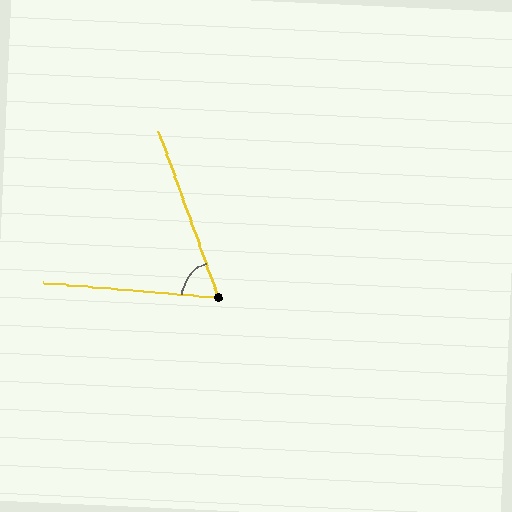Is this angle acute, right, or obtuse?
It is acute.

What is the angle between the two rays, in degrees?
Approximately 65 degrees.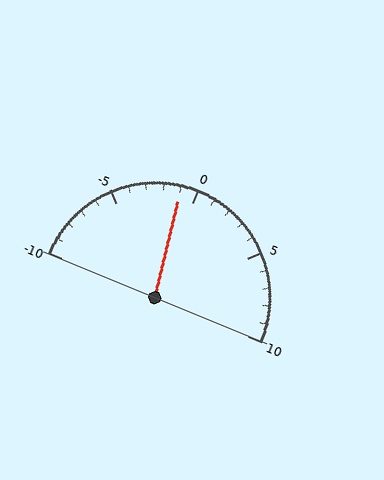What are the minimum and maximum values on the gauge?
The gauge ranges from -10 to 10.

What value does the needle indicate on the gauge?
The needle indicates approximately -1.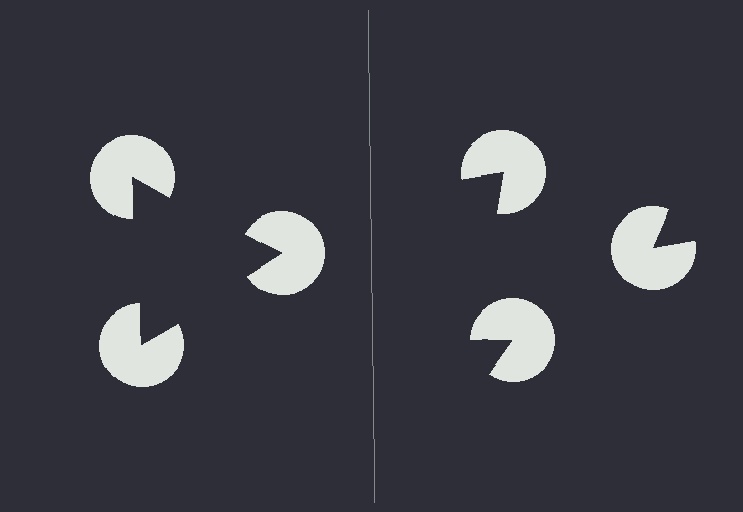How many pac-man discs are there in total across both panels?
6 — 3 on each side.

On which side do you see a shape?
An illusory triangle appears on the left side. On the right side the wedge cuts are rotated, so no coherent shape forms.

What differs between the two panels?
The pac-man discs are positioned identically on both sides; only the wedge orientations differ. On the left they align to a triangle; on the right they are misaligned.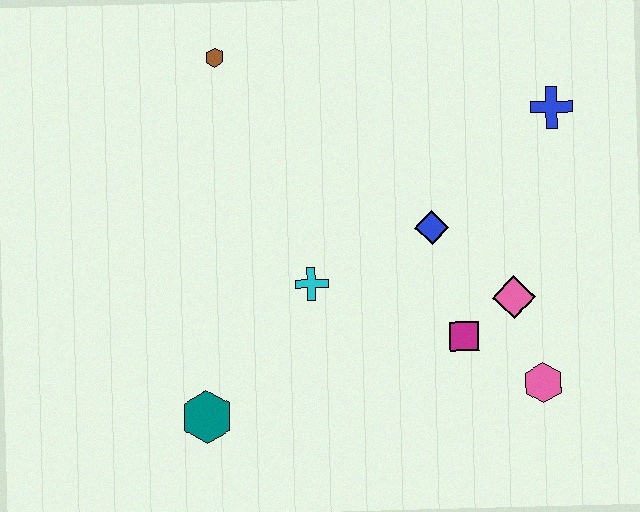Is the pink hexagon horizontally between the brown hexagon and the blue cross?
Yes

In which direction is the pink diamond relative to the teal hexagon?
The pink diamond is to the right of the teal hexagon.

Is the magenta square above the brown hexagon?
No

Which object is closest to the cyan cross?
The blue diamond is closest to the cyan cross.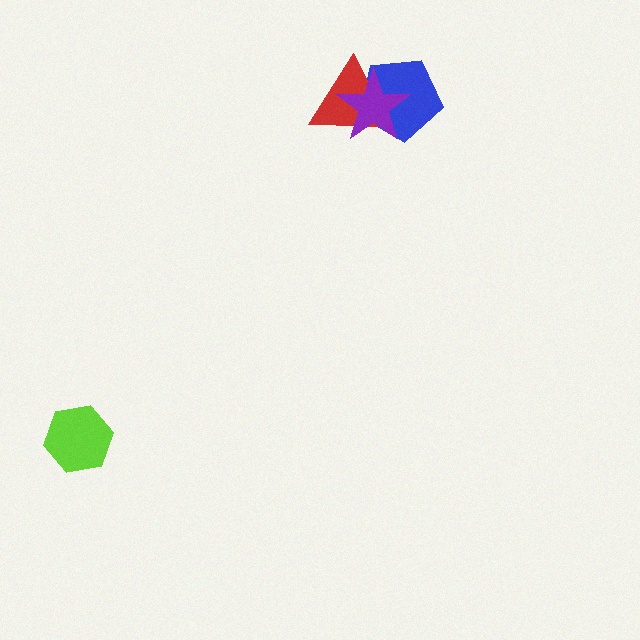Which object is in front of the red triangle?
The purple star is in front of the red triangle.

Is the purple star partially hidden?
No, no other shape covers it.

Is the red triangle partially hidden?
Yes, it is partially covered by another shape.